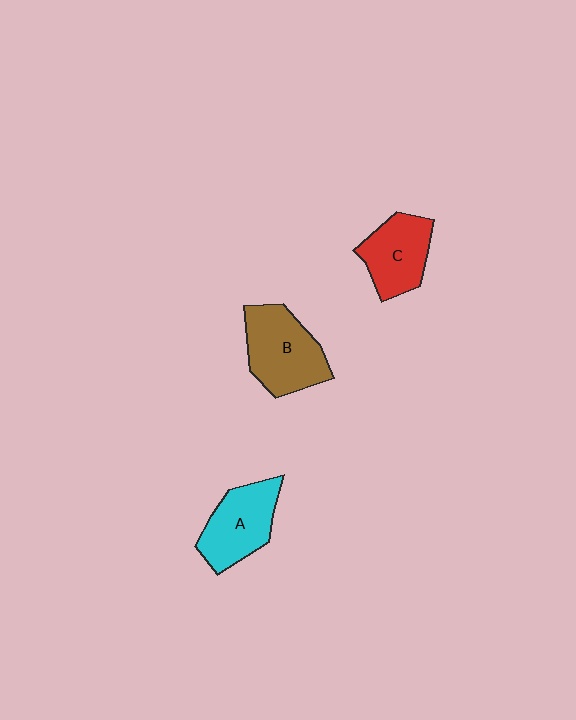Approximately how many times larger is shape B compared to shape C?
Approximately 1.2 times.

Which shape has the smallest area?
Shape C (red).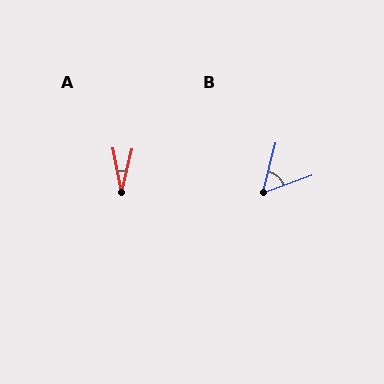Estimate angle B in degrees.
Approximately 56 degrees.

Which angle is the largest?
B, at approximately 56 degrees.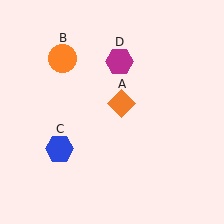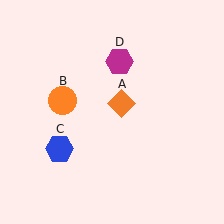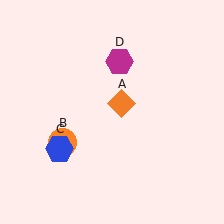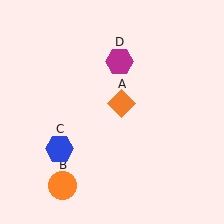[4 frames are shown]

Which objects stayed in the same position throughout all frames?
Orange diamond (object A) and blue hexagon (object C) and magenta hexagon (object D) remained stationary.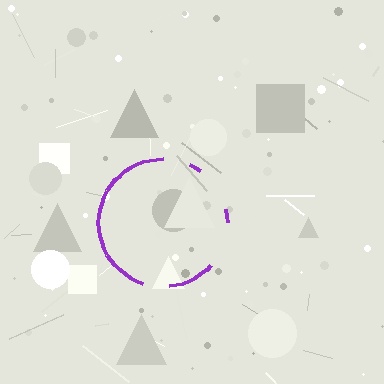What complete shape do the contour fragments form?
The contour fragments form a circle.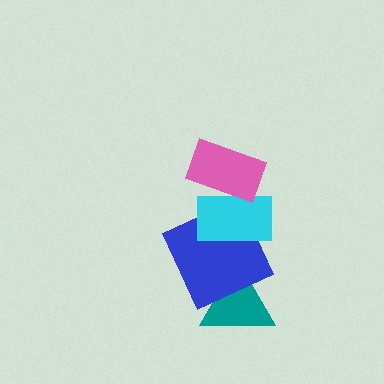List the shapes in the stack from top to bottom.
From top to bottom: the pink rectangle, the cyan rectangle, the blue square, the teal triangle.